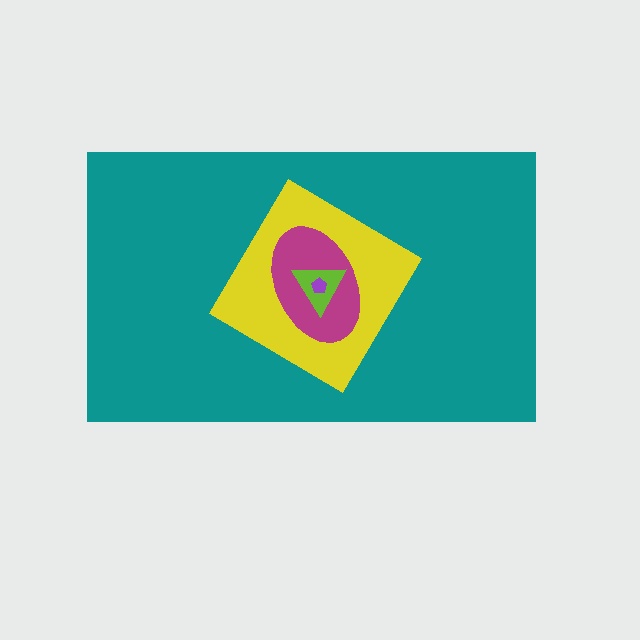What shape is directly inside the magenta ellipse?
The lime triangle.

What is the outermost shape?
The teal rectangle.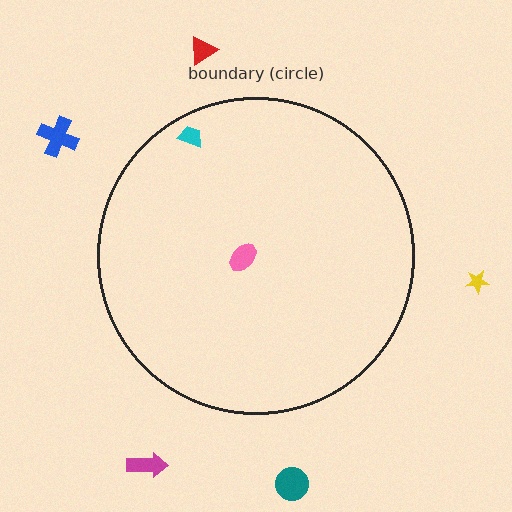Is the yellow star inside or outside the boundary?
Outside.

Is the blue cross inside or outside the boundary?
Outside.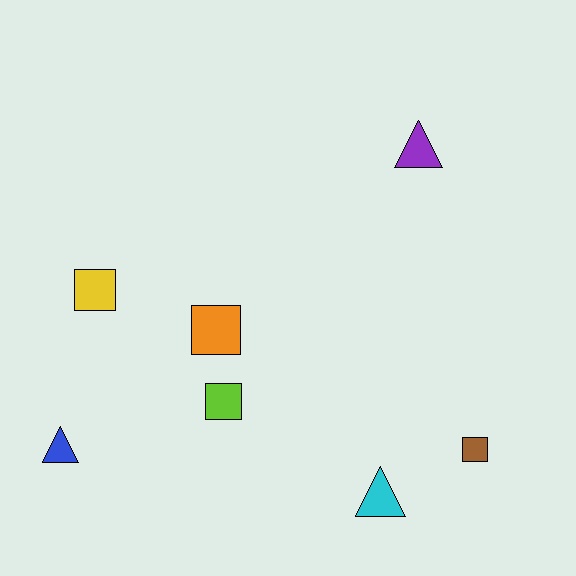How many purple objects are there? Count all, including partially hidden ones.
There is 1 purple object.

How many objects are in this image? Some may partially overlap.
There are 7 objects.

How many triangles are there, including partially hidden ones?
There are 3 triangles.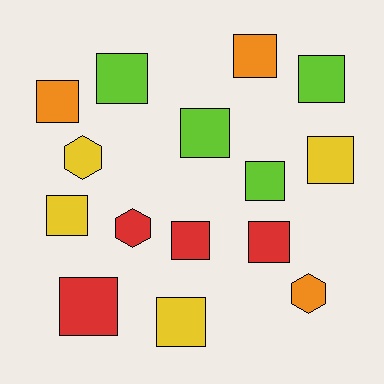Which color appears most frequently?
Red, with 4 objects.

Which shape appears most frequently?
Square, with 12 objects.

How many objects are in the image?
There are 15 objects.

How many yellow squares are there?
There are 3 yellow squares.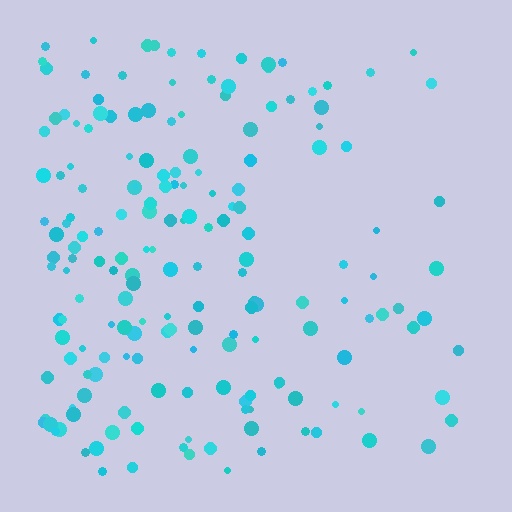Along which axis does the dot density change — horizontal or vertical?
Horizontal.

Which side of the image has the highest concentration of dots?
The left.